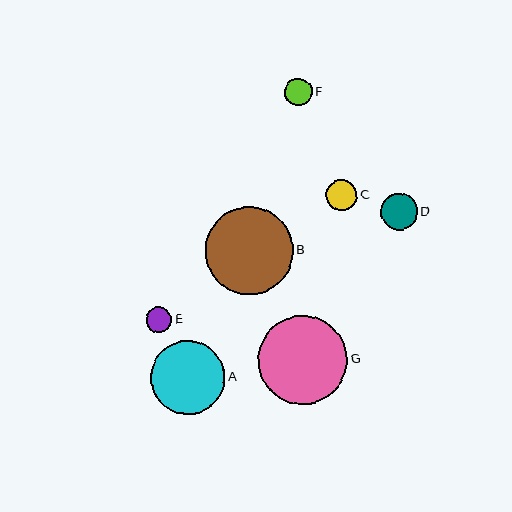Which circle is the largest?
Circle G is the largest with a size of approximately 90 pixels.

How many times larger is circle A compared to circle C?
Circle A is approximately 2.4 times the size of circle C.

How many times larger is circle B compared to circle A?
Circle B is approximately 1.2 times the size of circle A.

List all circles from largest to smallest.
From largest to smallest: G, B, A, D, C, F, E.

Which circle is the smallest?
Circle E is the smallest with a size of approximately 26 pixels.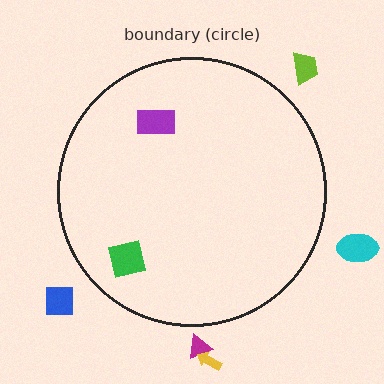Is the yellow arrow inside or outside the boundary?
Outside.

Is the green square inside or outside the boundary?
Inside.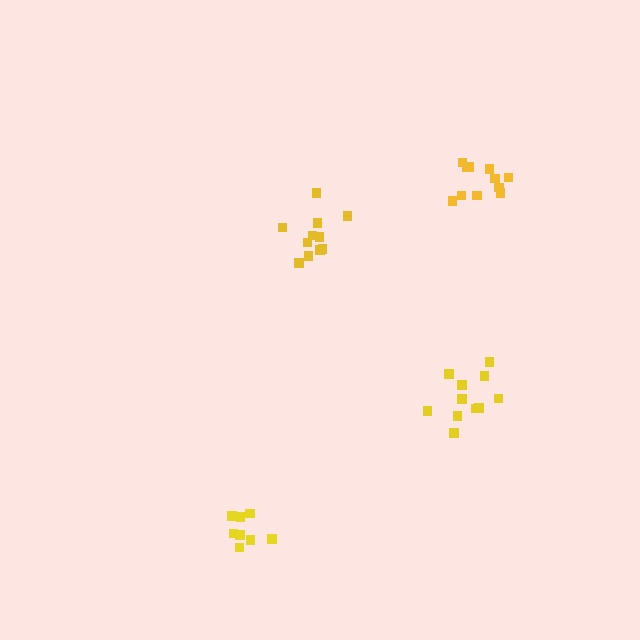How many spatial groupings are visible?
There are 4 spatial groupings.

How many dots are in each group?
Group 1: 11 dots, Group 2: 11 dots, Group 3: 8 dots, Group 4: 11 dots (41 total).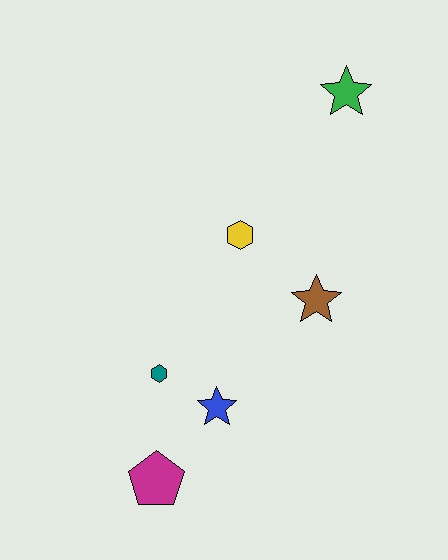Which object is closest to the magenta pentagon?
The blue star is closest to the magenta pentagon.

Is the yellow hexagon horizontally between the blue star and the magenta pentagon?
No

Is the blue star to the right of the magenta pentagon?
Yes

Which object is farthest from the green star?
The magenta pentagon is farthest from the green star.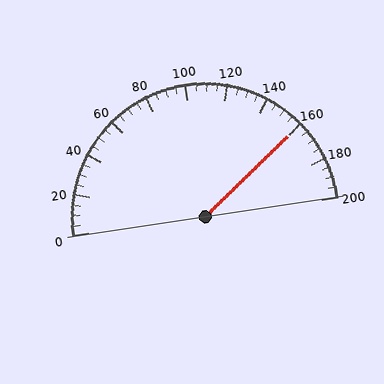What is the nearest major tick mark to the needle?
The nearest major tick mark is 160.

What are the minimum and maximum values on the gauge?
The gauge ranges from 0 to 200.